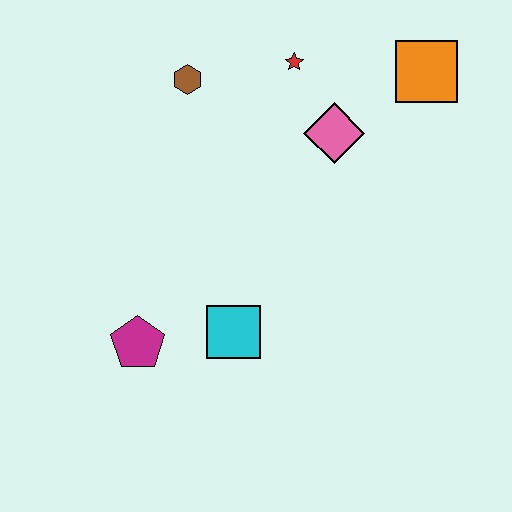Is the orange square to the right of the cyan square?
Yes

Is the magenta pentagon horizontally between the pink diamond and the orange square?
No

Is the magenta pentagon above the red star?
No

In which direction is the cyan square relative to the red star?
The cyan square is below the red star.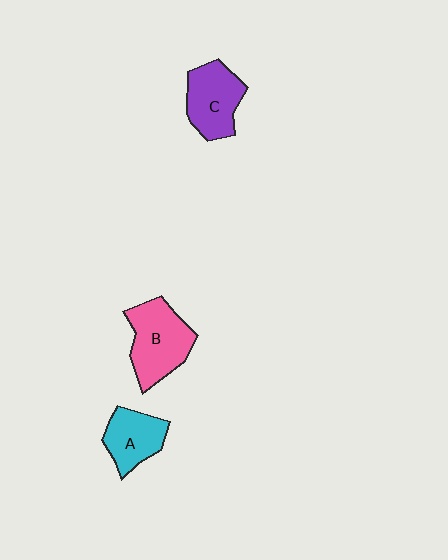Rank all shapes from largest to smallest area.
From largest to smallest: B (pink), C (purple), A (cyan).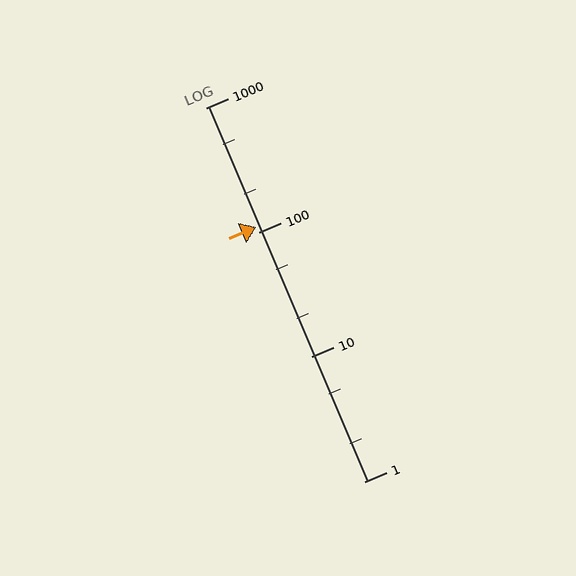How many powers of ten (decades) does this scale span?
The scale spans 3 decades, from 1 to 1000.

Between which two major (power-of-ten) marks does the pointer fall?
The pointer is between 100 and 1000.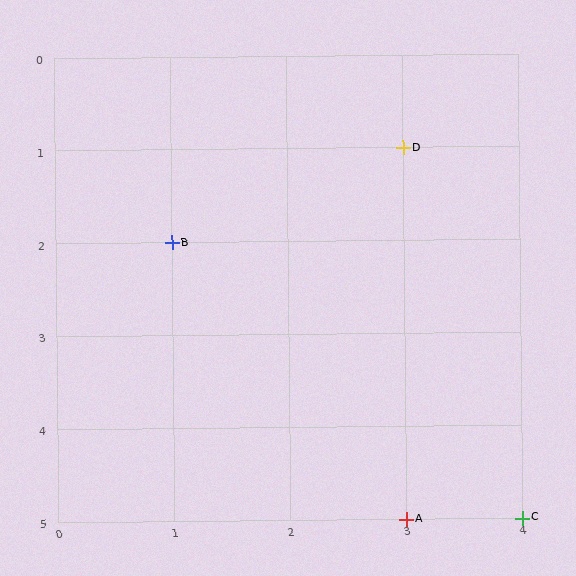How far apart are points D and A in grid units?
Points D and A are 4 rows apart.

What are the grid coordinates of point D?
Point D is at grid coordinates (3, 1).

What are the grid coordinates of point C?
Point C is at grid coordinates (4, 5).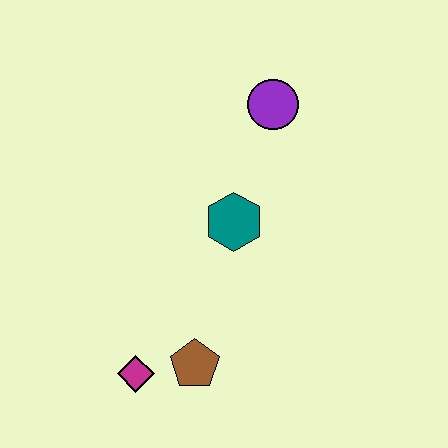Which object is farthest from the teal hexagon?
The magenta diamond is farthest from the teal hexagon.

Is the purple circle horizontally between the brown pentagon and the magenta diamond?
No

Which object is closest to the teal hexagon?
The purple circle is closest to the teal hexagon.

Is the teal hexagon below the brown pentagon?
No